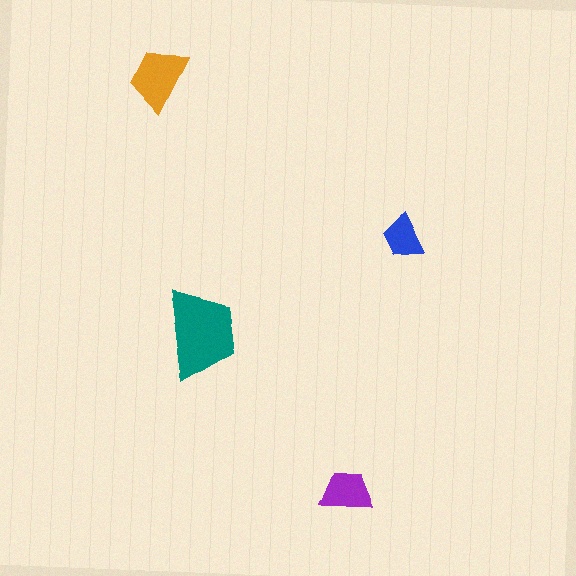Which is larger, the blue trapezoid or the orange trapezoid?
The orange one.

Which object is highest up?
The orange trapezoid is topmost.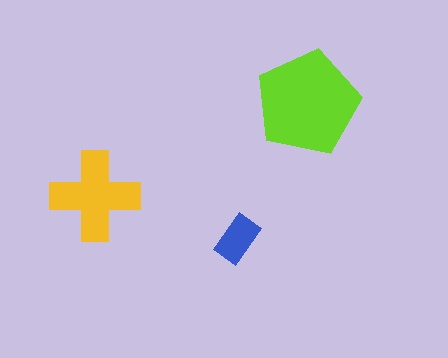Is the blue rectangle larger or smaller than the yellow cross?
Smaller.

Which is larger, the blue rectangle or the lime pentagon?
The lime pentagon.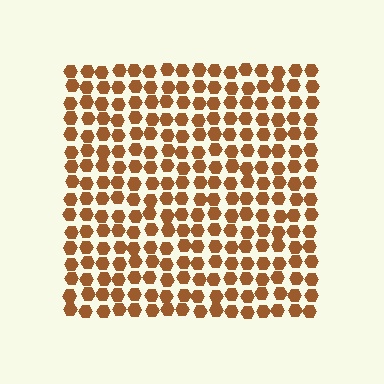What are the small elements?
The small elements are hexagons.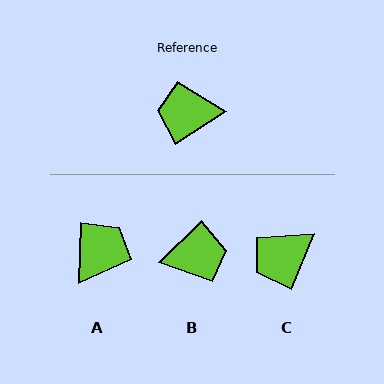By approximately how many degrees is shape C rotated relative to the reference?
Approximately 35 degrees counter-clockwise.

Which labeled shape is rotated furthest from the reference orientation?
B, about 169 degrees away.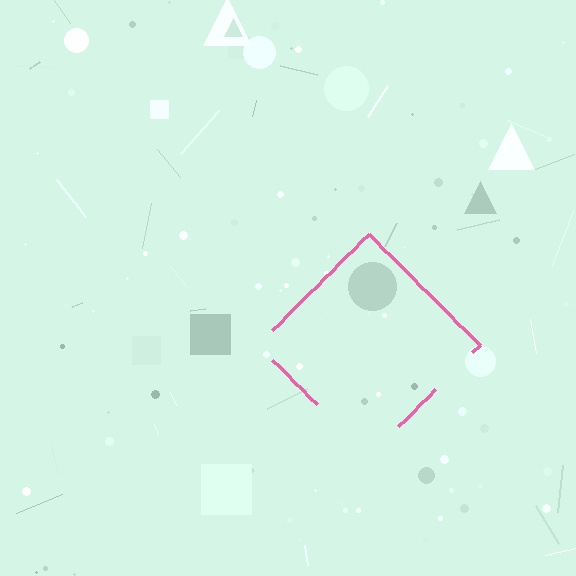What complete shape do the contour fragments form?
The contour fragments form a diamond.